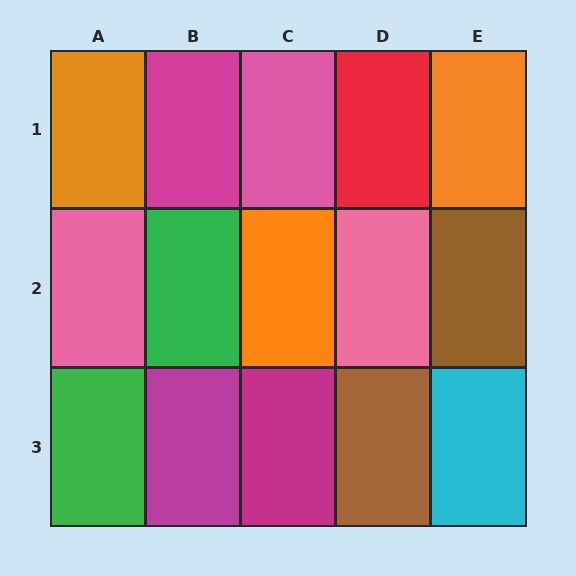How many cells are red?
1 cell is red.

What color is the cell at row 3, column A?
Green.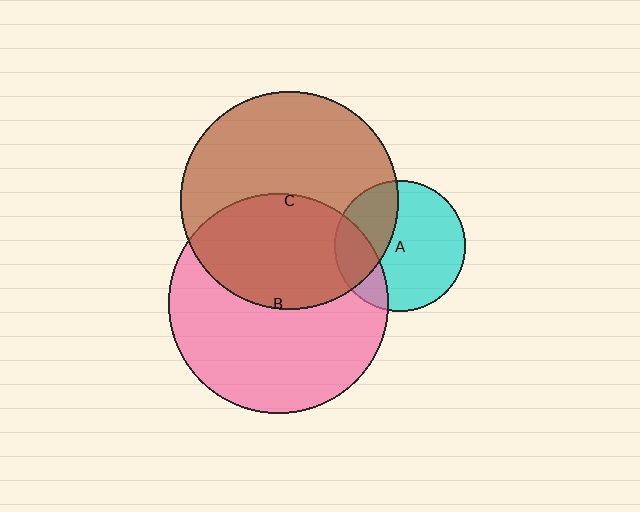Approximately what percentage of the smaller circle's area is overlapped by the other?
Approximately 45%.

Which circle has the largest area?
Circle B (pink).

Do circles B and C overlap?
Yes.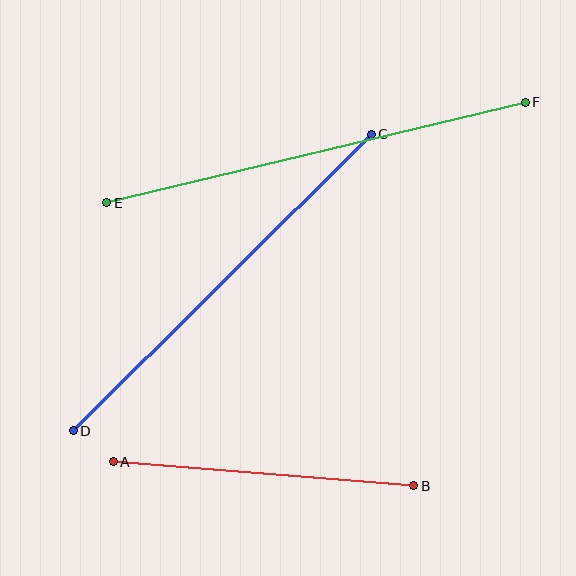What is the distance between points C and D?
The distance is approximately 421 pixels.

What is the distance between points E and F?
The distance is approximately 430 pixels.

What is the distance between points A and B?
The distance is approximately 302 pixels.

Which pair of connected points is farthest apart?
Points E and F are farthest apart.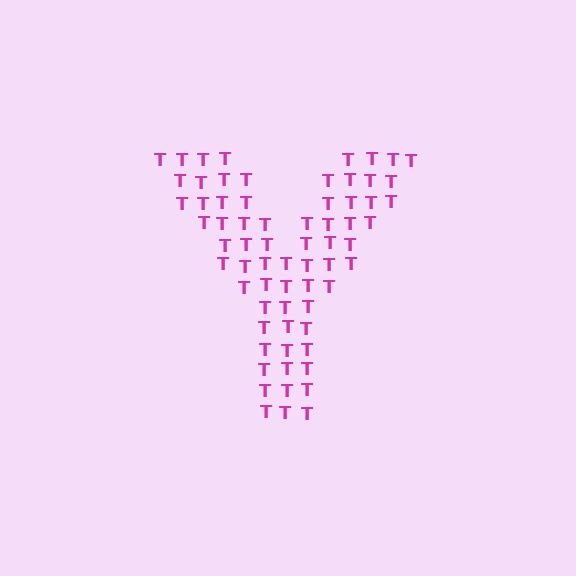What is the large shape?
The large shape is the letter Y.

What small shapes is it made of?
It is made of small letter T's.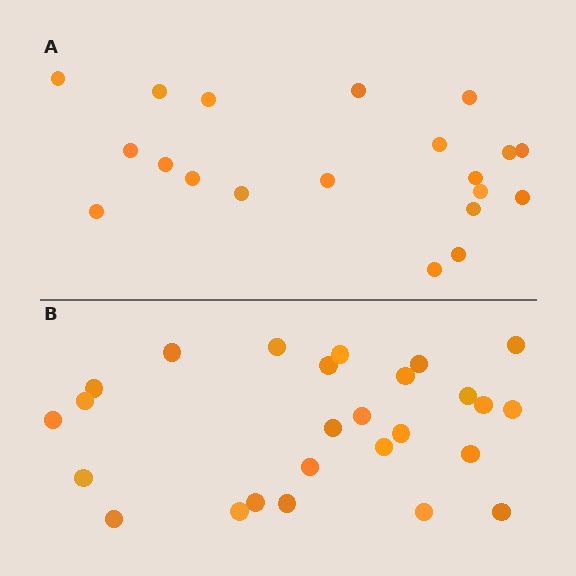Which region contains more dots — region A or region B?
Region B (the bottom region) has more dots.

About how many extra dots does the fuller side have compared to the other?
Region B has about 6 more dots than region A.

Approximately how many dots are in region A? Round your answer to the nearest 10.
About 20 dots.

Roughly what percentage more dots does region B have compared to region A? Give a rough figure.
About 30% more.